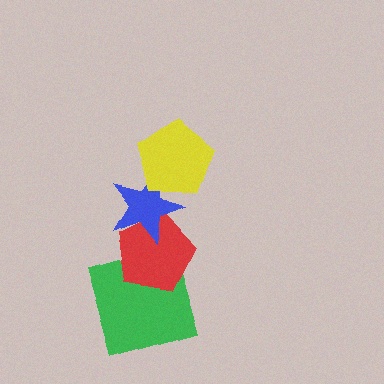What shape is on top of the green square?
The red pentagon is on top of the green square.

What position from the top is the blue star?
The blue star is 2nd from the top.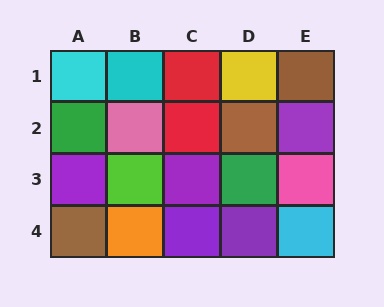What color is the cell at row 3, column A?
Purple.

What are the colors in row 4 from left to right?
Brown, orange, purple, purple, cyan.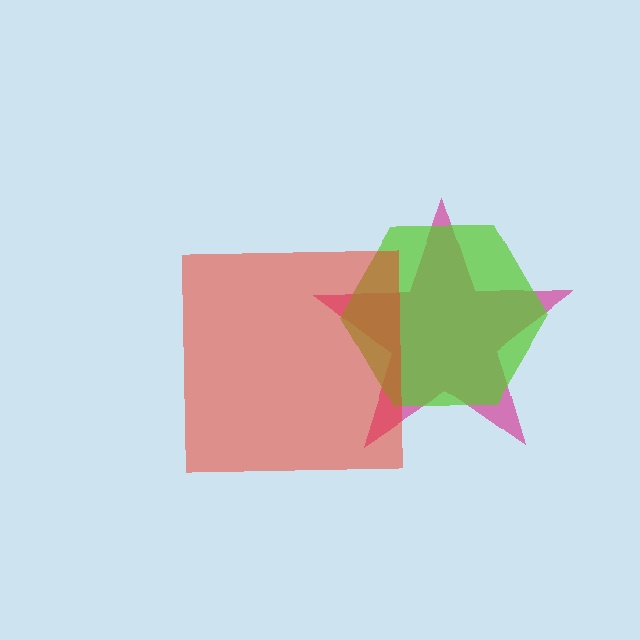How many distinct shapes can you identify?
There are 3 distinct shapes: a magenta star, a lime hexagon, a red square.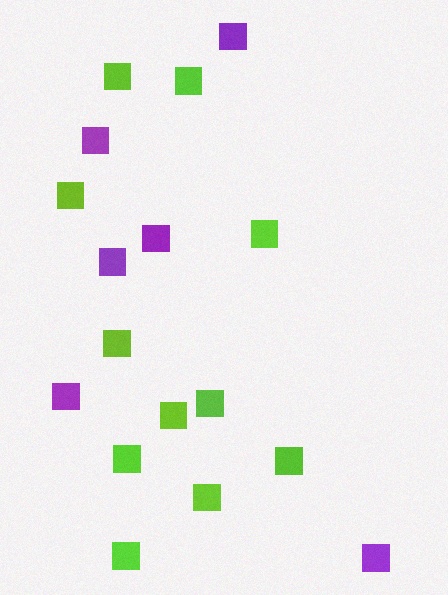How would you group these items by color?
There are 2 groups: one group of purple squares (6) and one group of lime squares (11).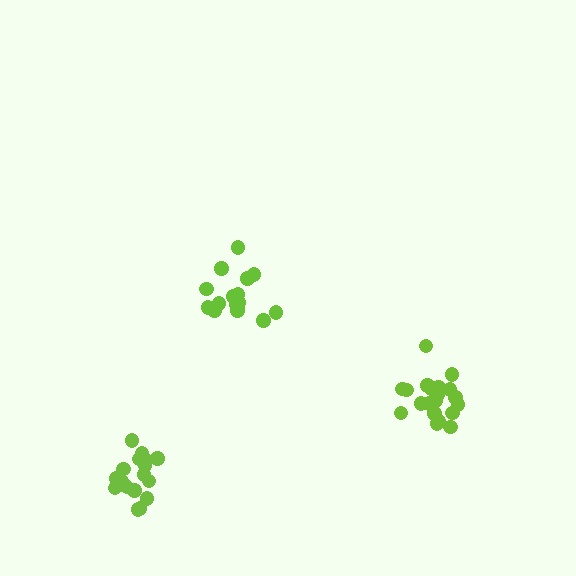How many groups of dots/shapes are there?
There are 3 groups.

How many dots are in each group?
Group 1: 16 dots, Group 2: 18 dots, Group 3: 20 dots (54 total).